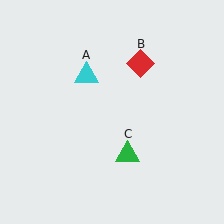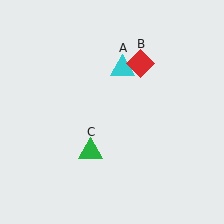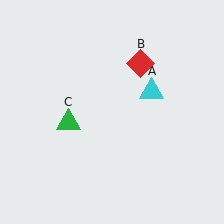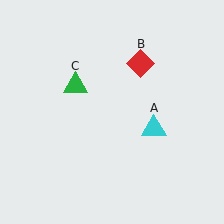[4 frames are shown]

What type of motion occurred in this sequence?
The cyan triangle (object A), green triangle (object C) rotated clockwise around the center of the scene.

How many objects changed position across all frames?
2 objects changed position: cyan triangle (object A), green triangle (object C).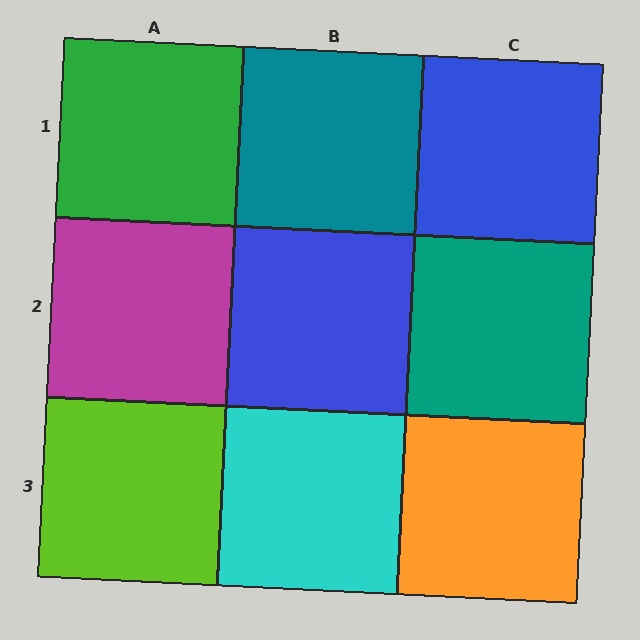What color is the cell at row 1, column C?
Blue.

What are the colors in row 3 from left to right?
Lime, cyan, orange.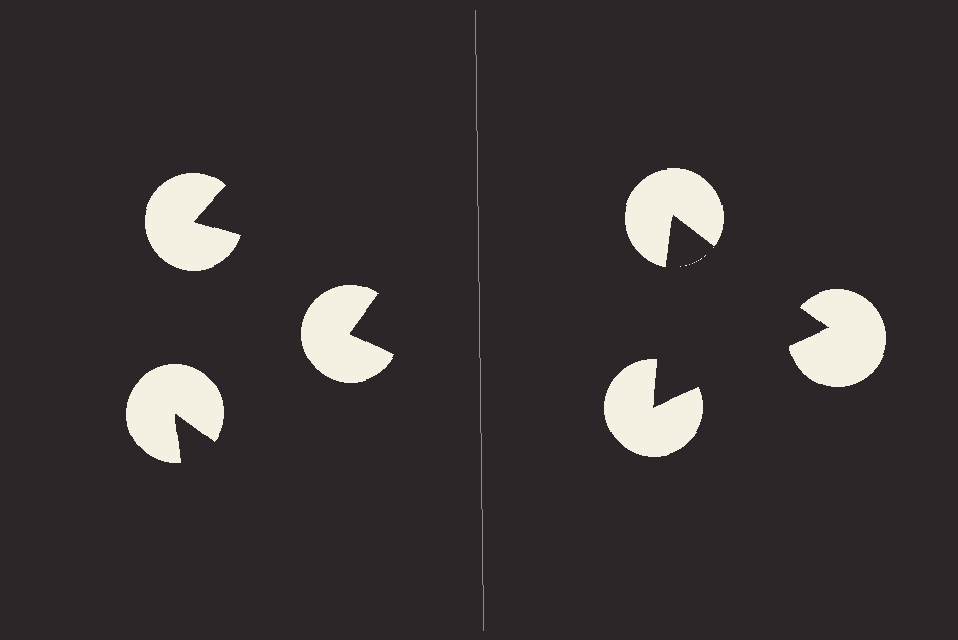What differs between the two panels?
The pac-man discs are positioned identically on both sides; only the wedge orientations differ. On the right they align to a triangle; on the left they are misaligned.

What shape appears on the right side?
An illusory triangle.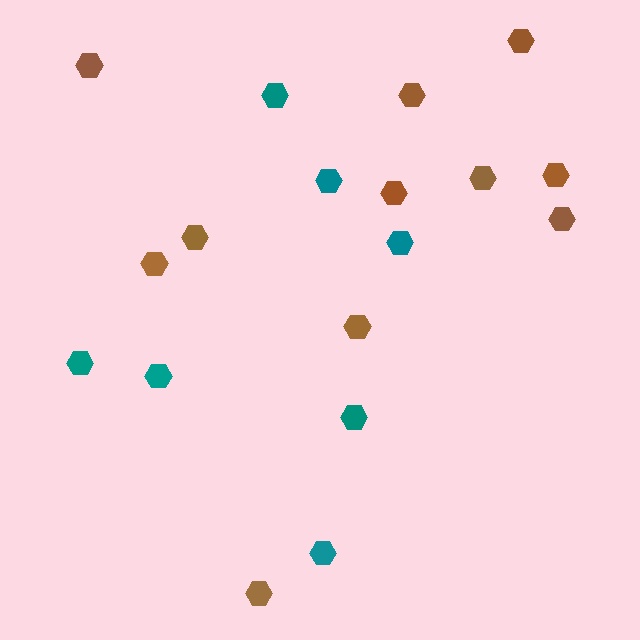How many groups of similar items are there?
There are 2 groups: one group of brown hexagons (11) and one group of teal hexagons (7).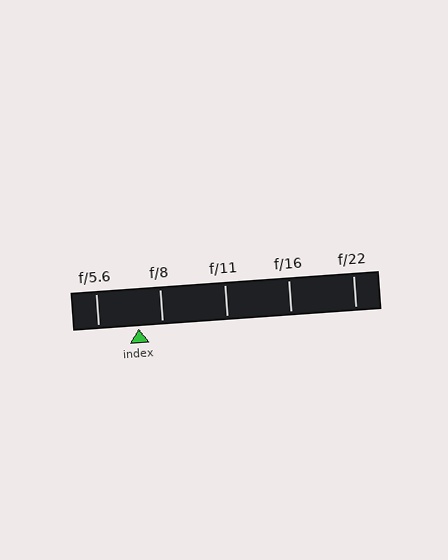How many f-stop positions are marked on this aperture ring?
There are 5 f-stop positions marked.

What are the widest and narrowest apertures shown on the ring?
The widest aperture shown is f/5.6 and the narrowest is f/22.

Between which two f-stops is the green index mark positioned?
The index mark is between f/5.6 and f/8.